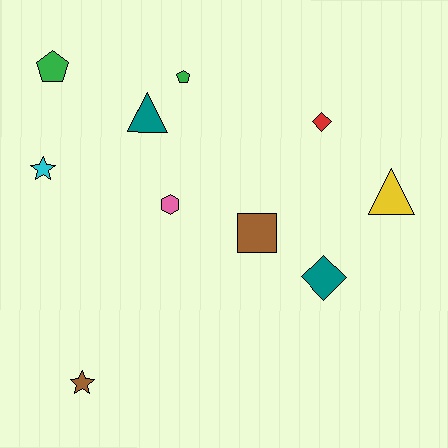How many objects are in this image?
There are 10 objects.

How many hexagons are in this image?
There is 1 hexagon.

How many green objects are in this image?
There are 2 green objects.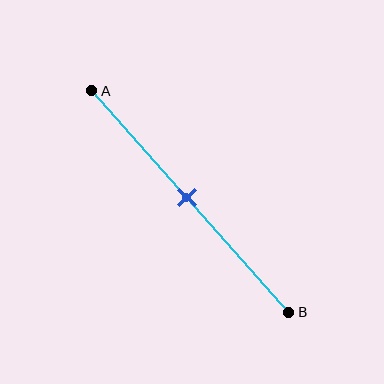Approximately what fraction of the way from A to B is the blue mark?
The blue mark is approximately 50% of the way from A to B.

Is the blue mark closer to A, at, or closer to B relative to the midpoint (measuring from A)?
The blue mark is approximately at the midpoint of segment AB.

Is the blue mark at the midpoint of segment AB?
Yes, the mark is approximately at the midpoint.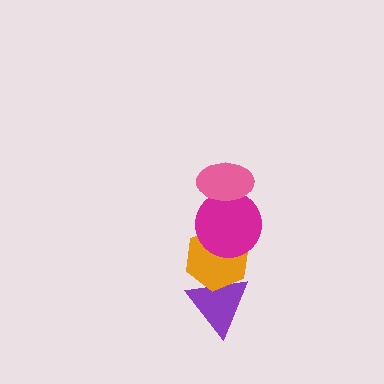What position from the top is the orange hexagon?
The orange hexagon is 3rd from the top.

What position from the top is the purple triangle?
The purple triangle is 4th from the top.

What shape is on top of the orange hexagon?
The magenta circle is on top of the orange hexagon.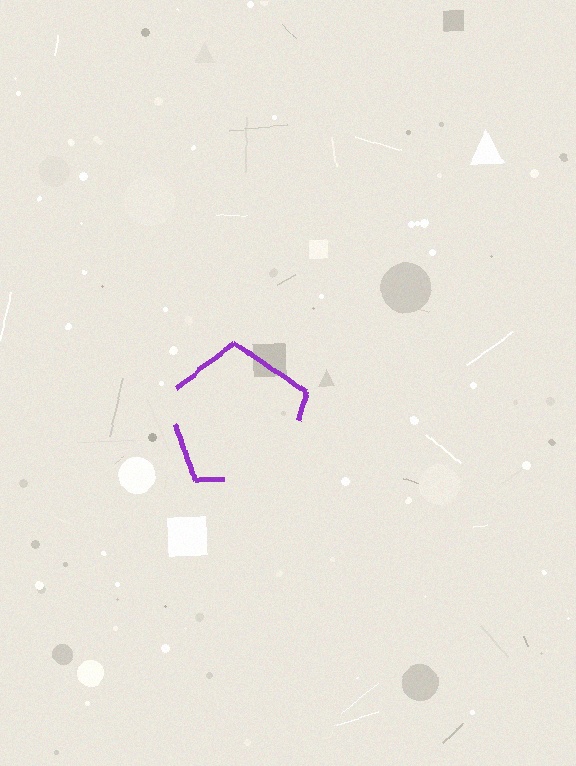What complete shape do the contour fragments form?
The contour fragments form a pentagon.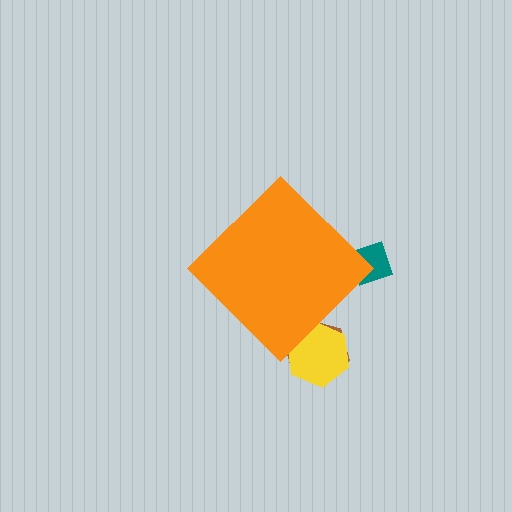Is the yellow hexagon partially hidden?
Yes, the yellow hexagon is partially hidden behind the orange diamond.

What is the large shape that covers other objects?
An orange diamond.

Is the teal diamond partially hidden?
Yes, the teal diamond is partially hidden behind the orange diamond.